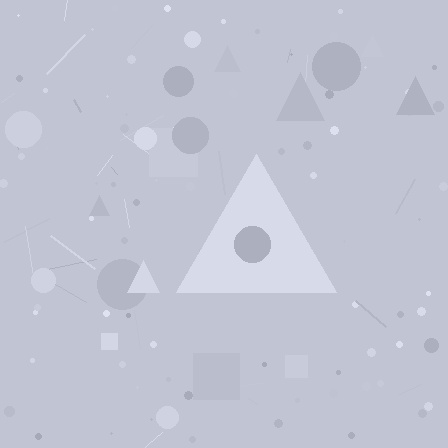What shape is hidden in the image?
A triangle is hidden in the image.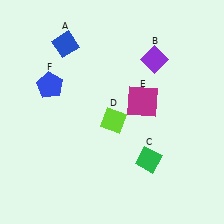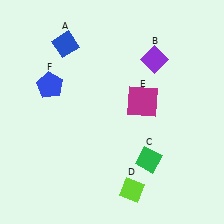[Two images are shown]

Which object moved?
The lime diamond (D) moved down.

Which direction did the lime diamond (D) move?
The lime diamond (D) moved down.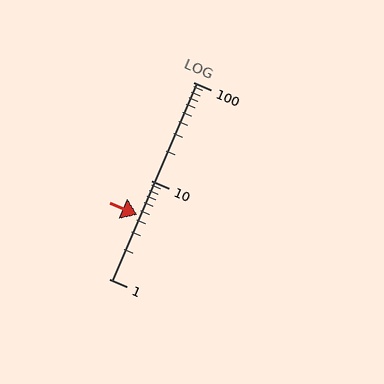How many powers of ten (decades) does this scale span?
The scale spans 2 decades, from 1 to 100.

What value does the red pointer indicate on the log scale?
The pointer indicates approximately 4.5.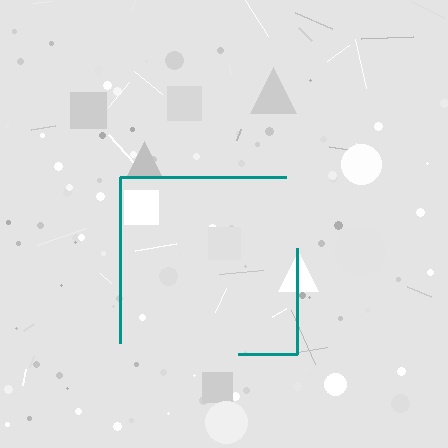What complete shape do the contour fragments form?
The contour fragments form a square.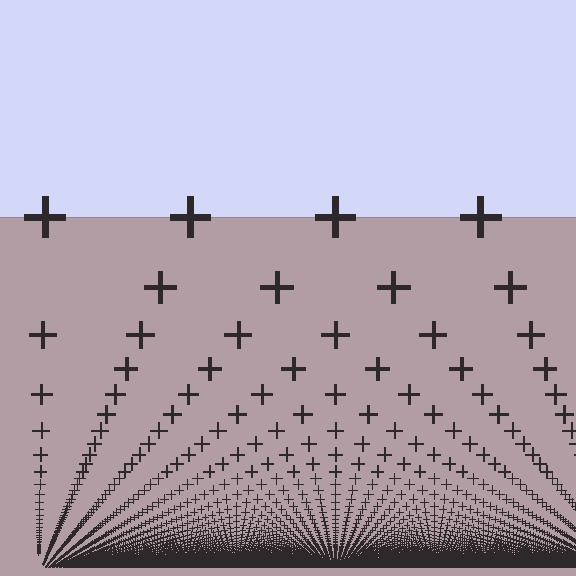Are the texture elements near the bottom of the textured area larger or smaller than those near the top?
Smaller. The gradient is inverted — elements near the bottom are smaller and denser.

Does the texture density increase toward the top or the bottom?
Density increases toward the bottom.